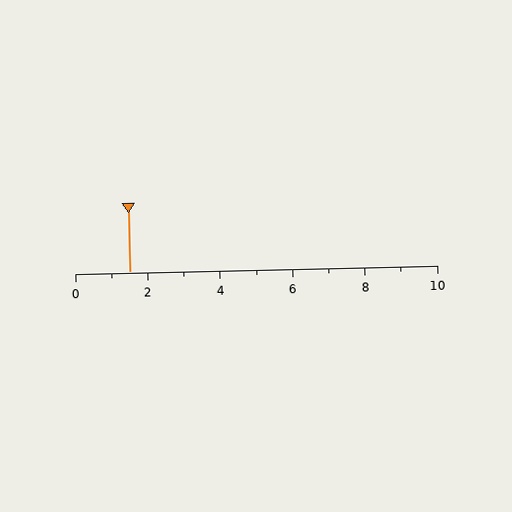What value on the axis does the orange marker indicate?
The marker indicates approximately 1.5.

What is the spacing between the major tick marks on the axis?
The major ticks are spaced 2 apart.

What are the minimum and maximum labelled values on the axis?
The axis runs from 0 to 10.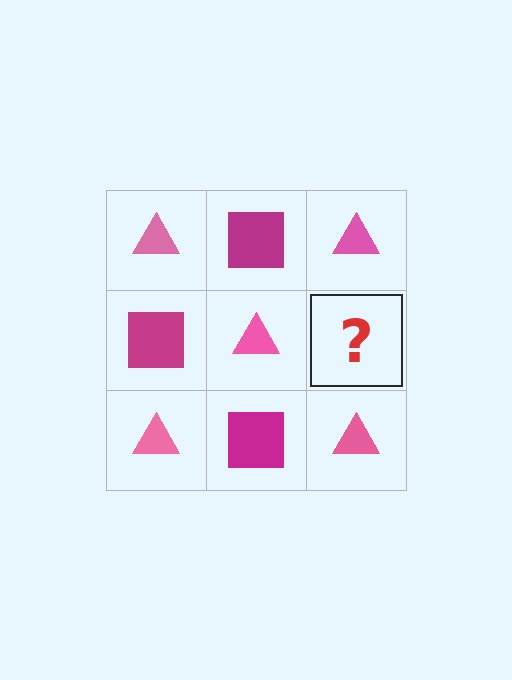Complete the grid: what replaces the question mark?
The question mark should be replaced with a magenta square.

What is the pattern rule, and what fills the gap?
The rule is that it alternates pink triangle and magenta square in a checkerboard pattern. The gap should be filled with a magenta square.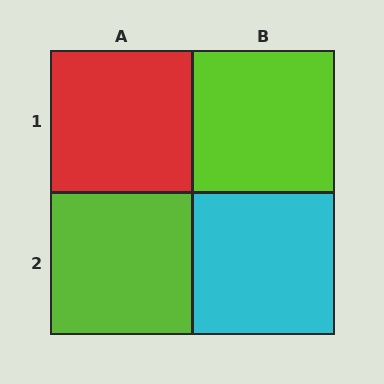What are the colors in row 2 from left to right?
Lime, cyan.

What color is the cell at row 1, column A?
Red.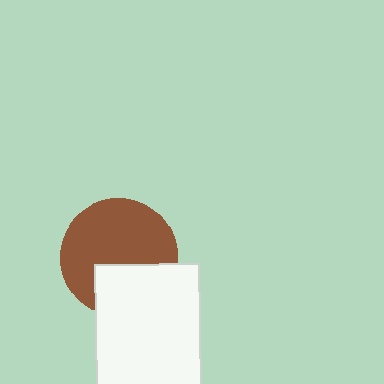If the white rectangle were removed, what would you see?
You would see the complete brown circle.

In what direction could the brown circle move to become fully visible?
The brown circle could move up. That would shift it out from behind the white rectangle entirely.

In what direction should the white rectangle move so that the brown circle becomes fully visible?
The white rectangle should move down. That is the shortest direction to clear the overlap and leave the brown circle fully visible.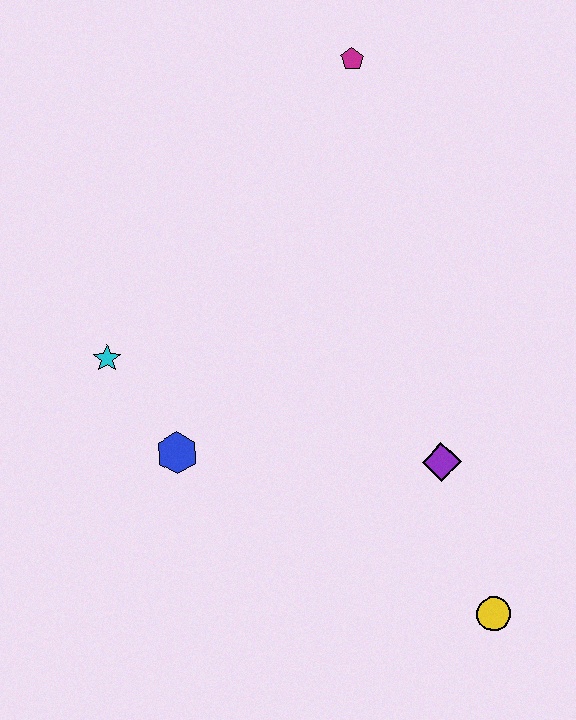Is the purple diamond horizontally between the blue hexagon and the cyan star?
No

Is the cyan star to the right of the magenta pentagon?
No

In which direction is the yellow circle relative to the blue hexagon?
The yellow circle is to the right of the blue hexagon.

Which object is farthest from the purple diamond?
The magenta pentagon is farthest from the purple diamond.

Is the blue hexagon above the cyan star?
No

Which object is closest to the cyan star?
The blue hexagon is closest to the cyan star.